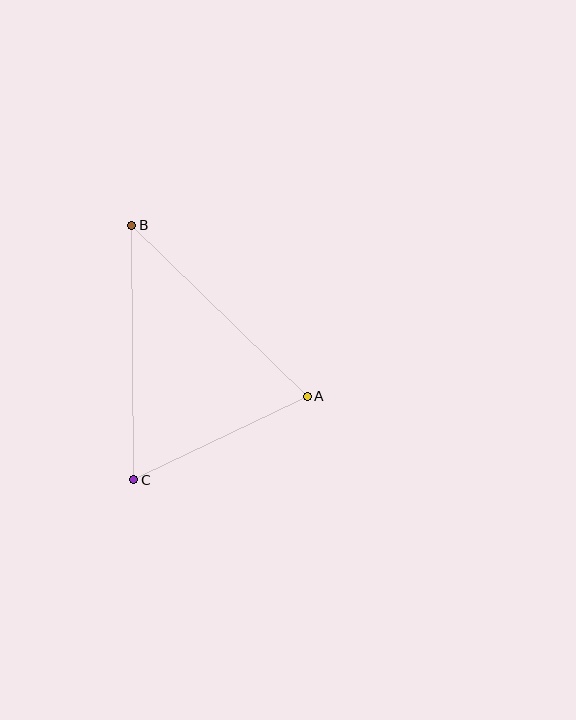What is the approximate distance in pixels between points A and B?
The distance between A and B is approximately 245 pixels.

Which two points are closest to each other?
Points A and C are closest to each other.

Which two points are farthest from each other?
Points B and C are farthest from each other.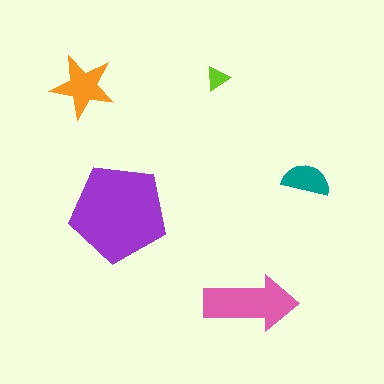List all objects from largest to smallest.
The purple pentagon, the pink arrow, the orange star, the teal semicircle, the lime triangle.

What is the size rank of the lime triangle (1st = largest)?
5th.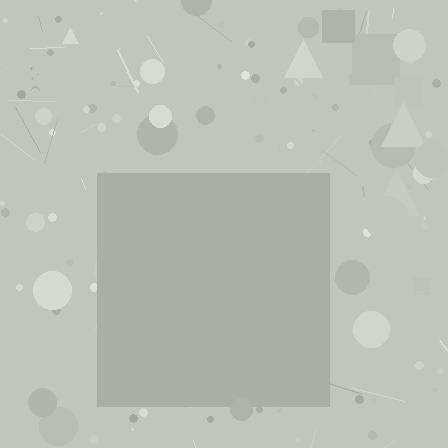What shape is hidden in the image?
A square is hidden in the image.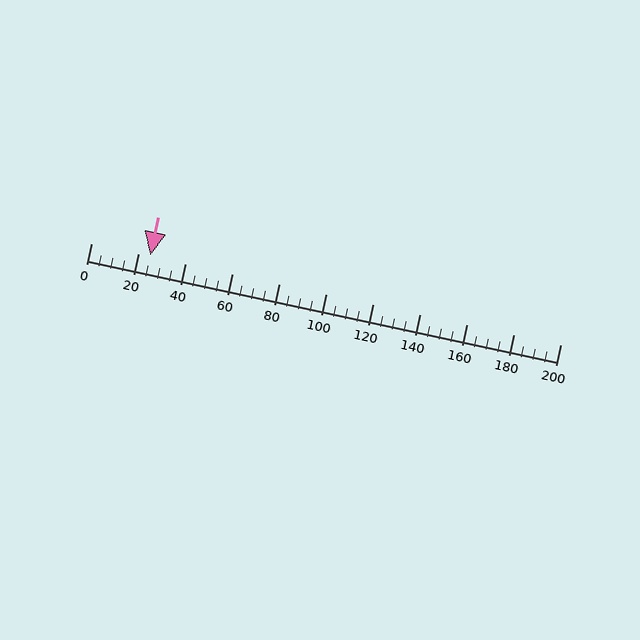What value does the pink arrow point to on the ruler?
The pink arrow points to approximately 25.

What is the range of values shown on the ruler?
The ruler shows values from 0 to 200.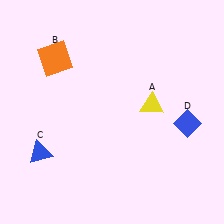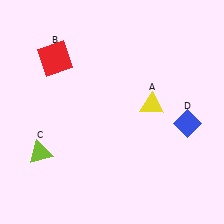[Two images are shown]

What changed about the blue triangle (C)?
In Image 1, C is blue. In Image 2, it changed to lime.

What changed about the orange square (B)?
In Image 1, B is orange. In Image 2, it changed to red.